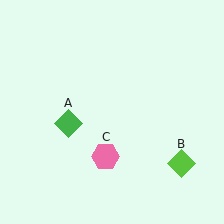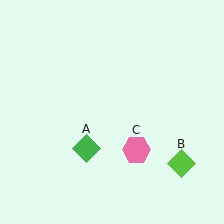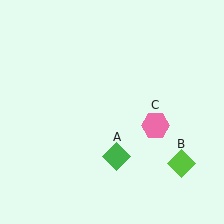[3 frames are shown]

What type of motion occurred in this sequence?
The green diamond (object A), pink hexagon (object C) rotated counterclockwise around the center of the scene.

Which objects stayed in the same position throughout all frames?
Lime diamond (object B) remained stationary.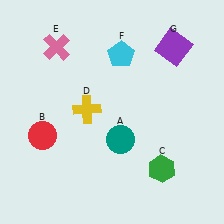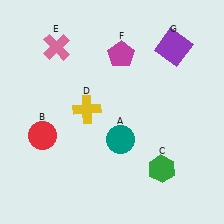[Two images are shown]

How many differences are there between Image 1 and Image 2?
There is 1 difference between the two images.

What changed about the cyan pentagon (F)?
In Image 1, F is cyan. In Image 2, it changed to magenta.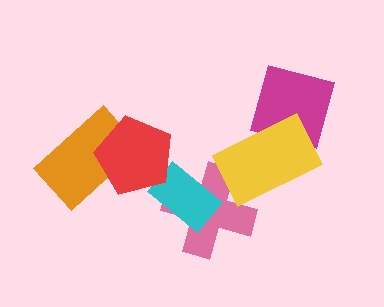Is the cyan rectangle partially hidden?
Yes, it is partially covered by another shape.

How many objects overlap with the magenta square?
1 object overlaps with the magenta square.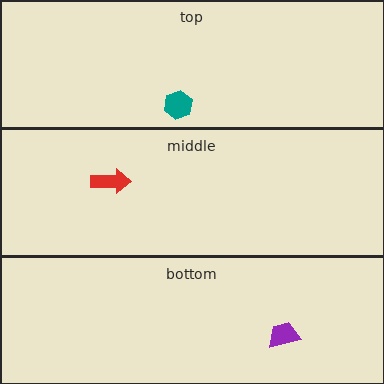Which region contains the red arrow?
The middle region.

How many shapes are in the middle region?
1.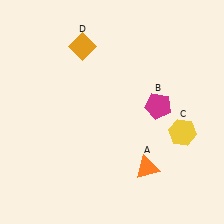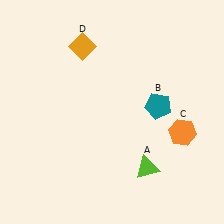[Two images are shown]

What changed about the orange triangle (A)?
In Image 1, A is orange. In Image 2, it changed to lime.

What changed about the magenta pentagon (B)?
In Image 1, B is magenta. In Image 2, it changed to teal.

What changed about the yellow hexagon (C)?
In Image 1, C is yellow. In Image 2, it changed to orange.